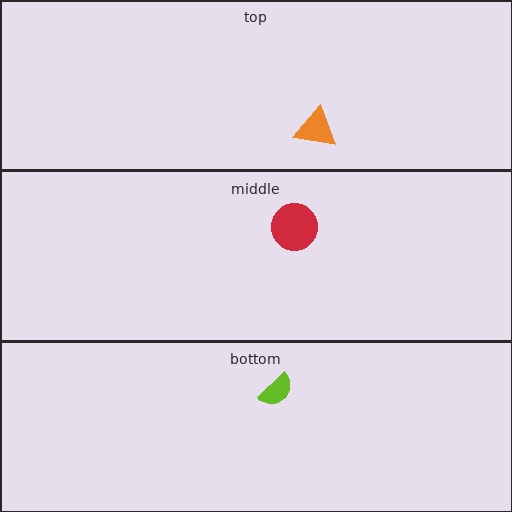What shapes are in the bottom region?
The lime semicircle.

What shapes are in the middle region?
The red circle.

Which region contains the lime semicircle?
The bottom region.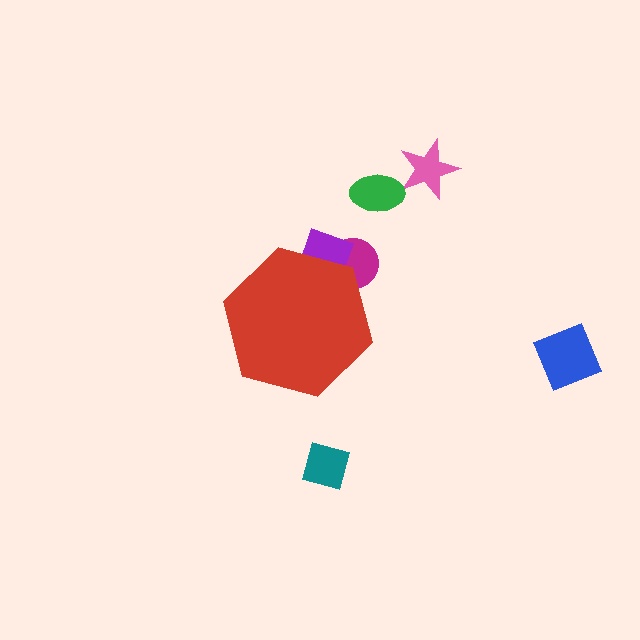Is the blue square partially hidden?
No, the blue square is fully visible.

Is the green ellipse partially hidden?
No, the green ellipse is fully visible.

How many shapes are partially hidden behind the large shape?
2 shapes are partially hidden.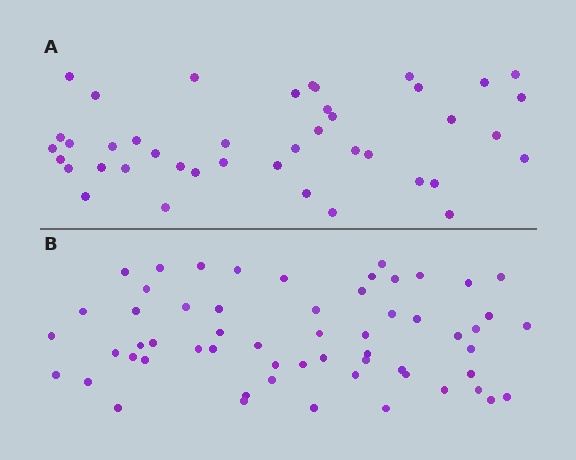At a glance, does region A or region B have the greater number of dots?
Region B (the bottom region) has more dots.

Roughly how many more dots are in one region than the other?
Region B has approximately 15 more dots than region A.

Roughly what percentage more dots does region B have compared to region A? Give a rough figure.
About 40% more.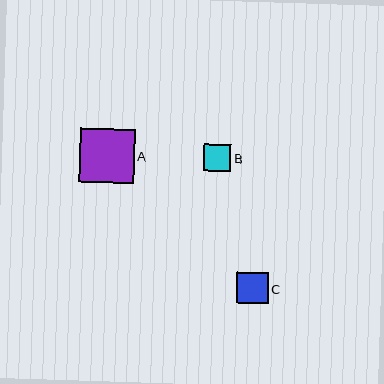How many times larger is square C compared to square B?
Square C is approximately 1.2 times the size of square B.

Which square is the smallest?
Square B is the smallest with a size of approximately 27 pixels.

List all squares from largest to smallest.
From largest to smallest: A, C, B.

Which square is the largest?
Square A is the largest with a size of approximately 54 pixels.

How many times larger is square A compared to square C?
Square A is approximately 1.7 times the size of square C.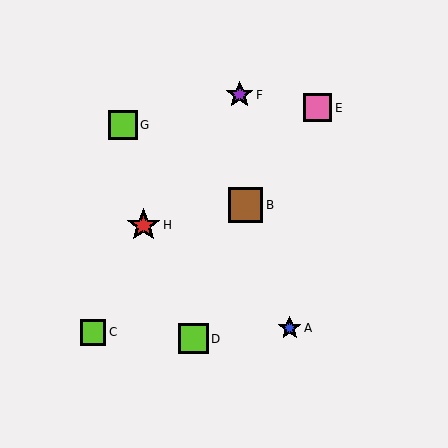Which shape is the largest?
The brown square (labeled B) is the largest.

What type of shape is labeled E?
Shape E is a pink square.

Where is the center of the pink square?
The center of the pink square is at (318, 108).